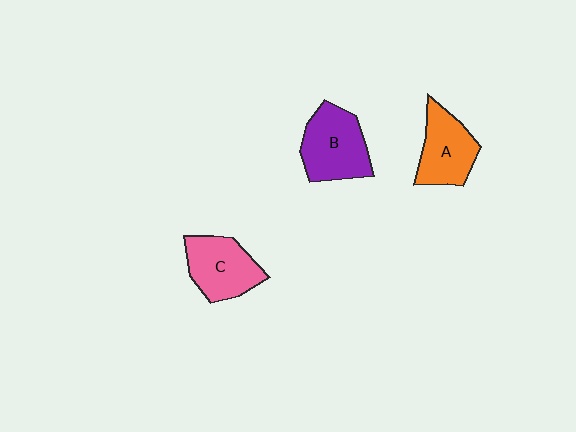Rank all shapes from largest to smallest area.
From largest to smallest: B (purple), C (pink), A (orange).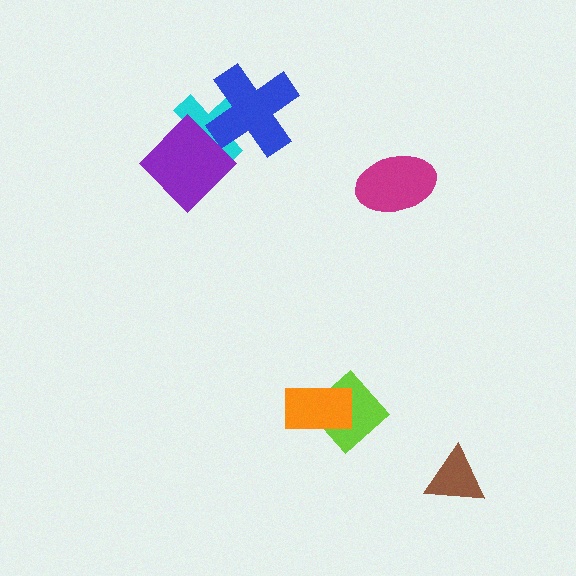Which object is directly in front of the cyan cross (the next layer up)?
The blue cross is directly in front of the cyan cross.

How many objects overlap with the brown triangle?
0 objects overlap with the brown triangle.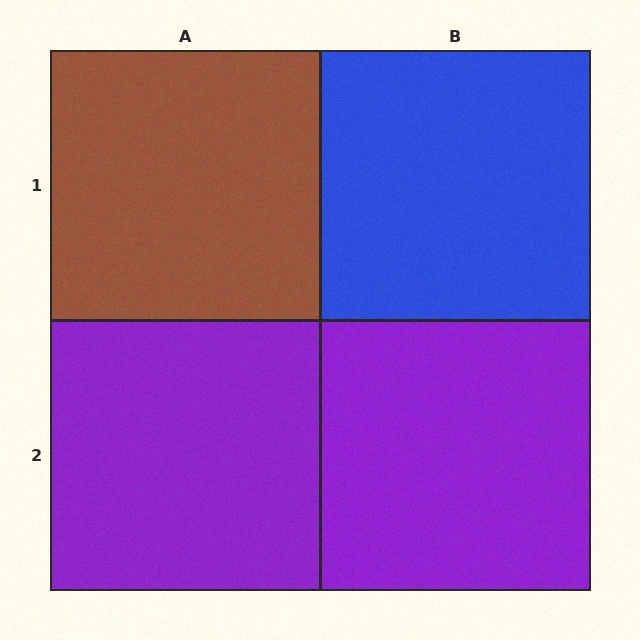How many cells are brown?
1 cell is brown.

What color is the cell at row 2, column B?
Purple.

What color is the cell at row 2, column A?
Purple.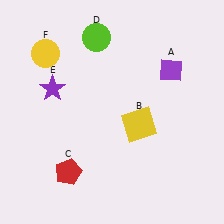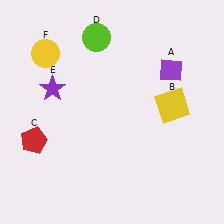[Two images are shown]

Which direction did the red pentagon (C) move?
The red pentagon (C) moved left.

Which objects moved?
The objects that moved are: the yellow square (B), the red pentagon (C).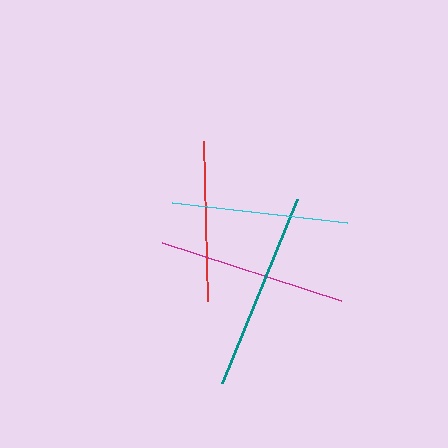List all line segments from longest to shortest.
From longest to shortest: teal, magenta, cyan, red.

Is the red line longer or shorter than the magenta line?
The magenta line is longer than the red line.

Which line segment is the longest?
The teal line is the longest at approximately 199 pixels.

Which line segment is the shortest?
The red line is the shortest at approximately 160 pixels.